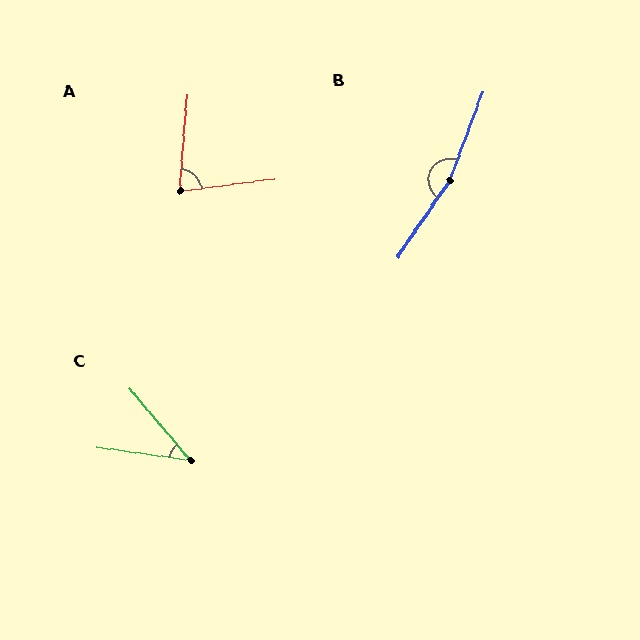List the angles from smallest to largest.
C (42°), A (78°), B (167°).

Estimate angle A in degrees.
Approximately 78 degrees.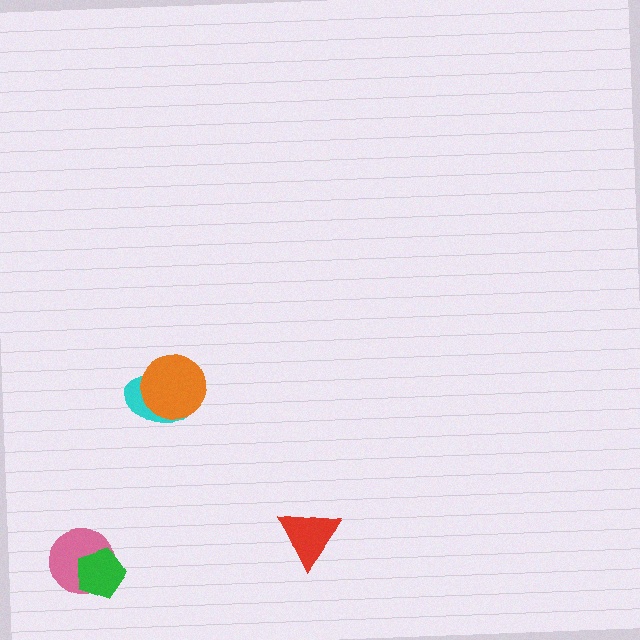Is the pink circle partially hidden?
Yes, it is partially covered by another shape.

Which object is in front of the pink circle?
The green pentagon is in front of the pink circle.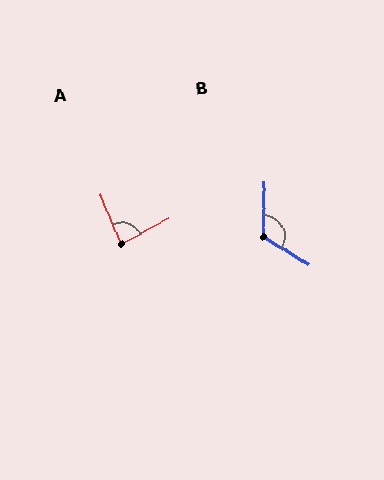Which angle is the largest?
B, at approximately 121 degrees.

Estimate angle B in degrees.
Approximately 121 degrees.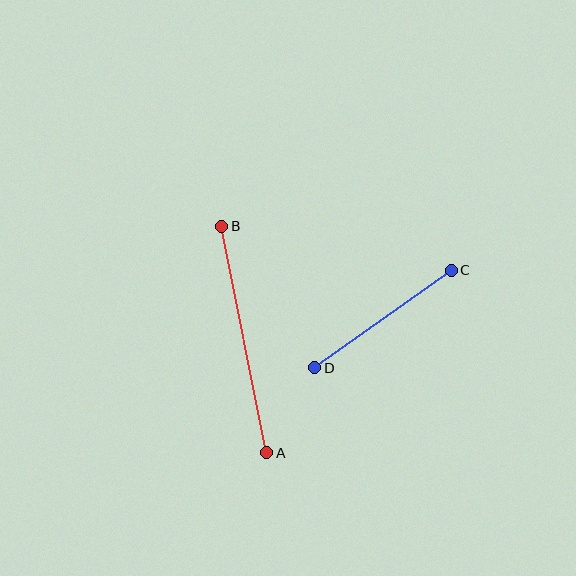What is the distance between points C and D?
The distance is approximately 168 pixels.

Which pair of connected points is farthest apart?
Points A and B are farthest apart.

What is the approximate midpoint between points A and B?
The midpoint is at approximately (244, 340) pixels.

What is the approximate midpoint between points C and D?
The midpoint is at approximately (383, 319) pixels.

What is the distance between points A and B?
The distance is approximately 231 pixels.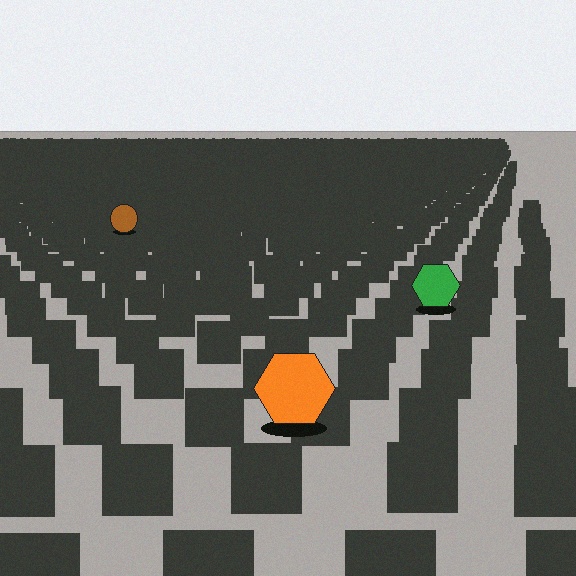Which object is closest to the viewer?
The orange hexagon is closest. The texture marks near it are larger and more spread out.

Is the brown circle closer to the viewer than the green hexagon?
No. The green hexagon is closer — you can tell from the texture gradient: the ground texture is coarser near it.